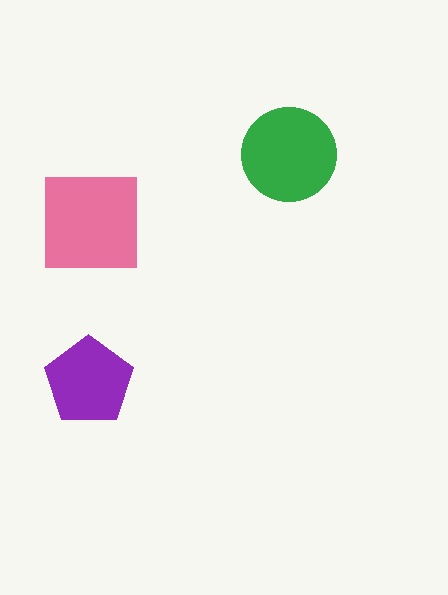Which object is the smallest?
The purple pentagon.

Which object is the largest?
The pink square.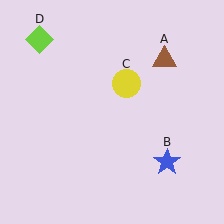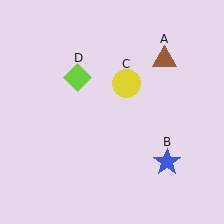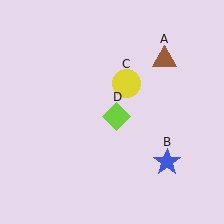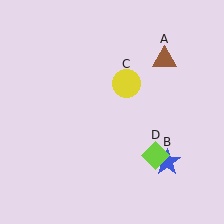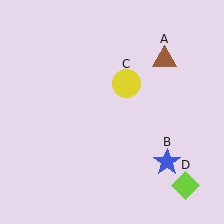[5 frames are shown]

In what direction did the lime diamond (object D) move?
The lime diamond (object D) moved down and to the right.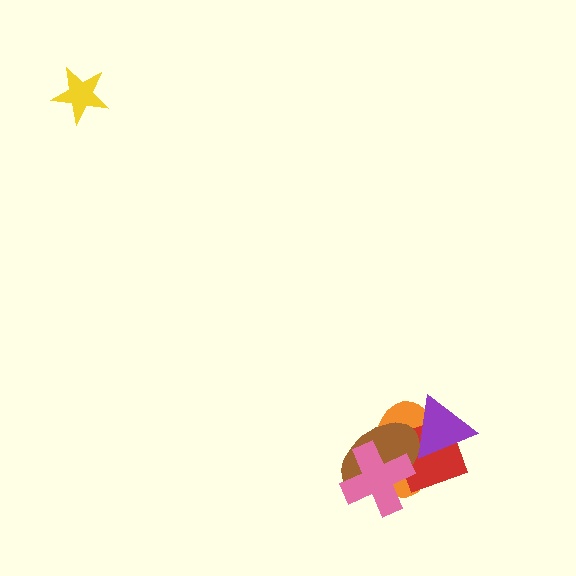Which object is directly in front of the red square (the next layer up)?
The brown ellipse is directly in front of the red square.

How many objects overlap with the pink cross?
3 objects overlap with the pink cross.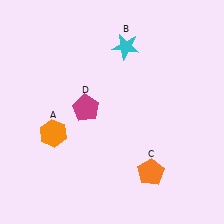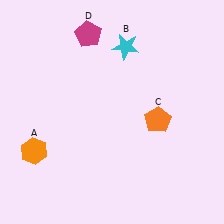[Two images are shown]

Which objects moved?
The objects that moved are: the orange hexagon (A), the orange pentagon (C), the magenta pentagon (D).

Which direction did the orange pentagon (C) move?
The orange pentagon (C) moved up.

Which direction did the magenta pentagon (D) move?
The magenta pentagon (D) moved up.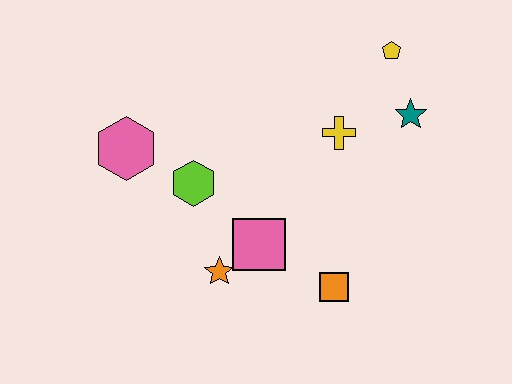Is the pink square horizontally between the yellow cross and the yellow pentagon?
No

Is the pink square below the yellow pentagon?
Yes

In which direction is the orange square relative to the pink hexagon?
The orange square is to the right of the pink hexagon.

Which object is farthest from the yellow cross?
The pink hexagon is farthest from the yellow cross.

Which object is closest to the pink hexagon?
The lime hexagon is closest to the pink hexagon.